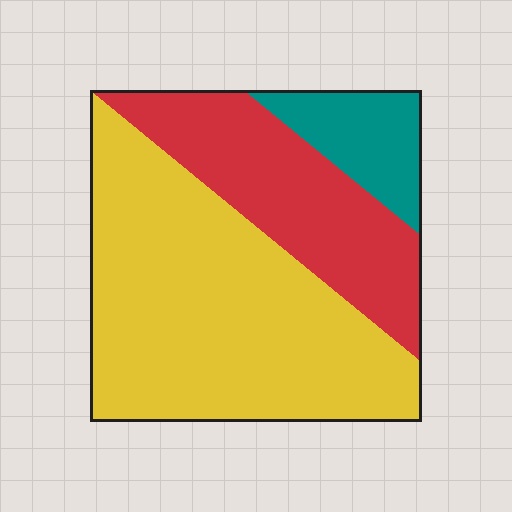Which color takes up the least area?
Teal, at roughly 10%.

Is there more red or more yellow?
Yellow.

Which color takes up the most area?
Yellow, at roughly 60%.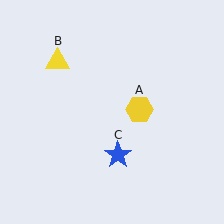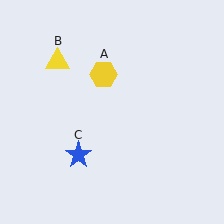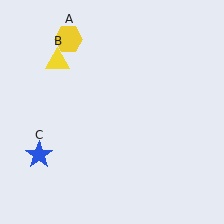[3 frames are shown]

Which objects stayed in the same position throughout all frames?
Yellow triangle (object B) remained stationary.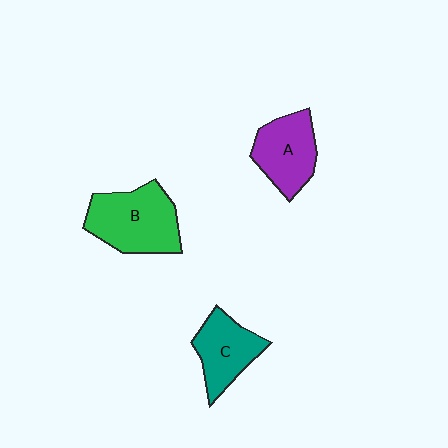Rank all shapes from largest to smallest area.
From largest to smallest: B (green), A (purple), C (teal).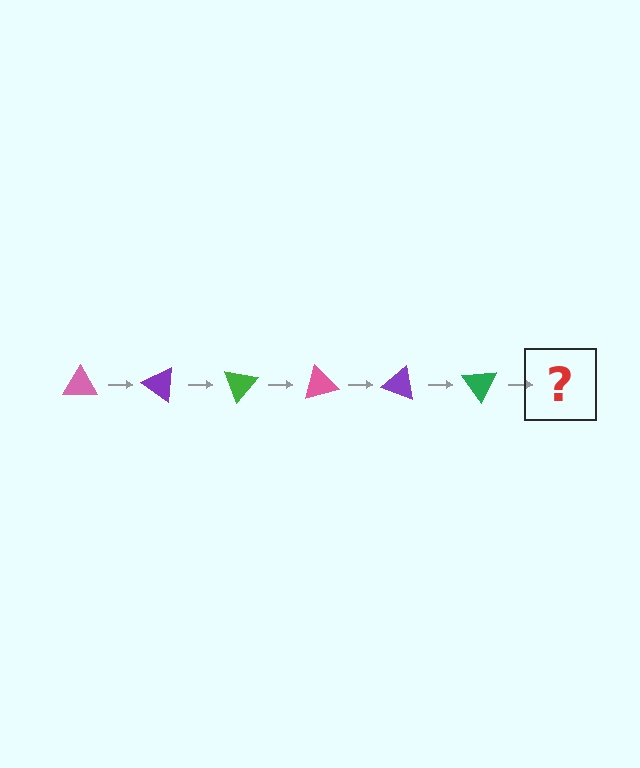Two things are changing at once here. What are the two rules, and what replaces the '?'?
The two rules are that it rotates 35 degrees each step and the color cycles through pink, purple, and green. The '?' should be a pink triangle, rotated 210 degrees from the start.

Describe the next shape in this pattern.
It should be a pink triangle, rotated 210 degrees from the start.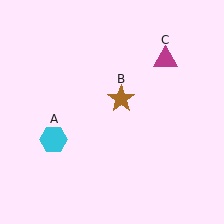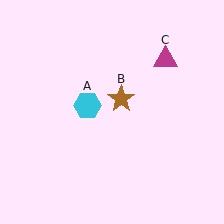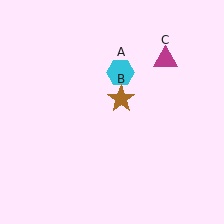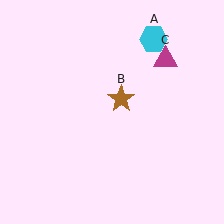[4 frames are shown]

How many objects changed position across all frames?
1 object changed position: cyan hexagon (object A).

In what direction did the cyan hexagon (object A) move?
The cyan hexagon (object A) moved up and to the right.